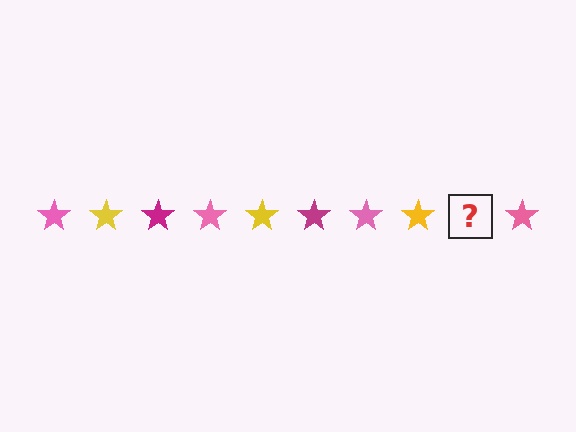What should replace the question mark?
The question mark should be replaced with a magenta star.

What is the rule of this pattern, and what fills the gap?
The rule is that the pattern cycles through pink, yellow, magenta stars. The gap should be filled with a magenta star.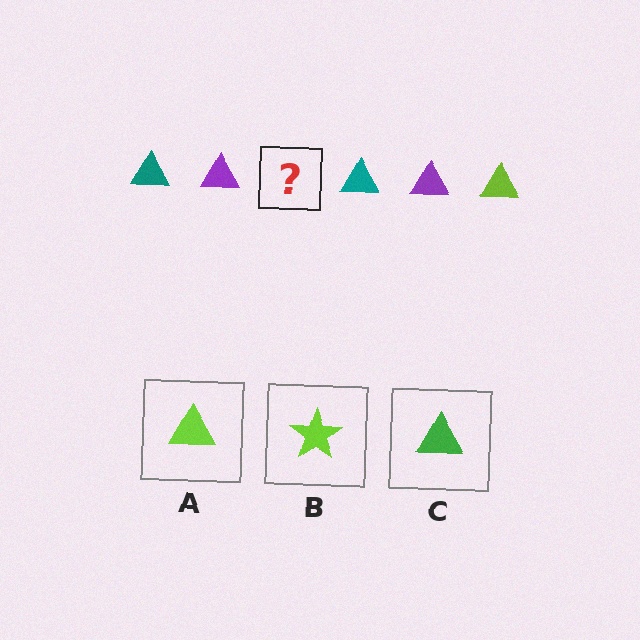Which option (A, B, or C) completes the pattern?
A.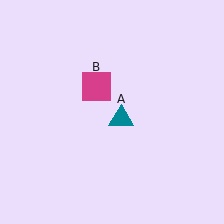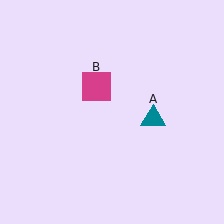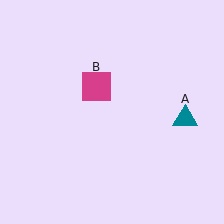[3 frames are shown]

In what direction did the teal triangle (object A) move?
The teal triangle (object A) moved right.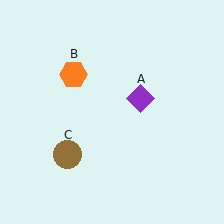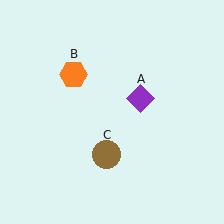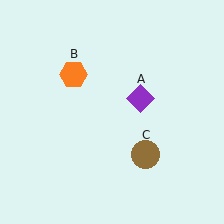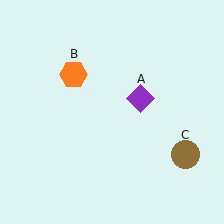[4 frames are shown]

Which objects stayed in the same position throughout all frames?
Purple diamond (object A) and orange hexagon (object B) remained stationary.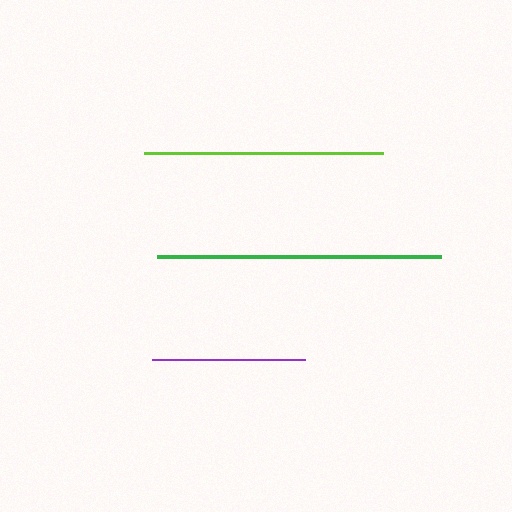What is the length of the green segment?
The green segment is approximately 283 pixels long.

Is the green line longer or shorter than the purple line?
The green line is longer than the purple line.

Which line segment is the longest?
The green line is the longest at approximately 283 pixels.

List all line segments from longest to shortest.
From longest to shortest: green, lime, purple.